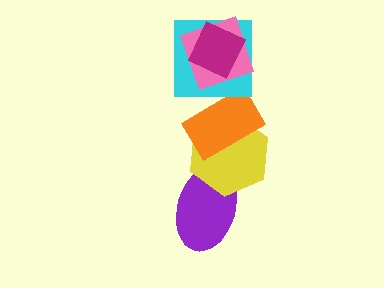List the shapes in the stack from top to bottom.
From top to bottom: the magenta diamond, the pink square, the cyan square, the orange rectangle, the yellow hexagon, the purple ellipse.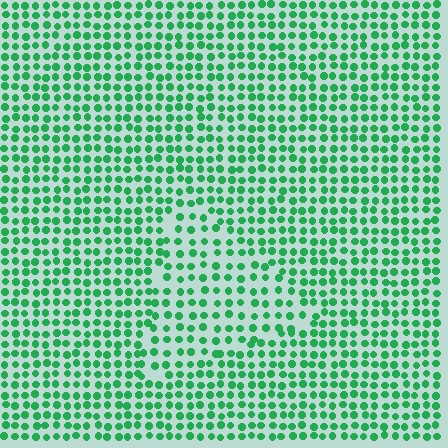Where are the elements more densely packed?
The elements are more densely packed outside the triangle boundary.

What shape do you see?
I see a triangle.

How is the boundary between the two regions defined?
The boundary is defined by a change in element density (approximately 1.5x ratio). All elements are the same color, size, and shape.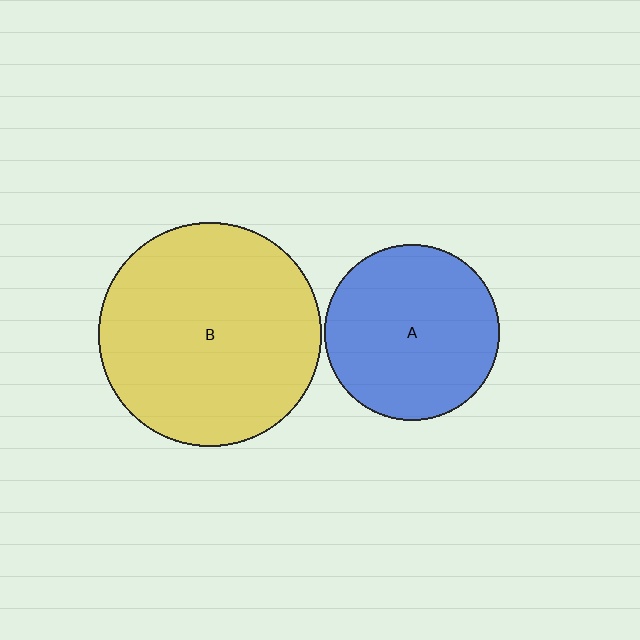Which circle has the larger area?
Circle B (yellow).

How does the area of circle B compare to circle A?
Approximately 1.6 times.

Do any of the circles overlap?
No, none of the circles overlap.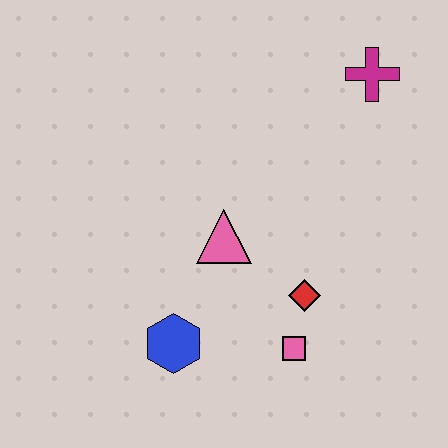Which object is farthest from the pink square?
The magenta cross is farthest from the pink square.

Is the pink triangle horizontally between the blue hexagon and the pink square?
Yes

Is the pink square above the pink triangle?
No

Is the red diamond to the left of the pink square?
No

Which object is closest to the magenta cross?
The pink triangle is closest to the magenta cross.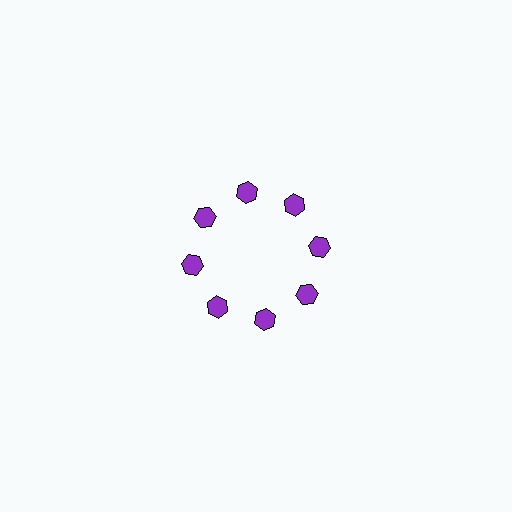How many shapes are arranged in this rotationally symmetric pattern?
There are 8 shapes, arranged in 8 groups of 1.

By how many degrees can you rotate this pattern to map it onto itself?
The pattern maps onto itself every 45 degrees of rotation.